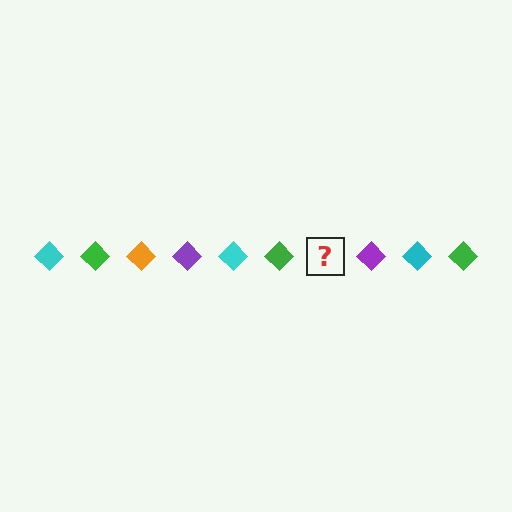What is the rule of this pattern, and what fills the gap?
The rule is that the pattern cycles through cyan, green, orange, purple diamonds. The gap should be filled with an orange diamond.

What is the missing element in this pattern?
The missing element is an orange diamond.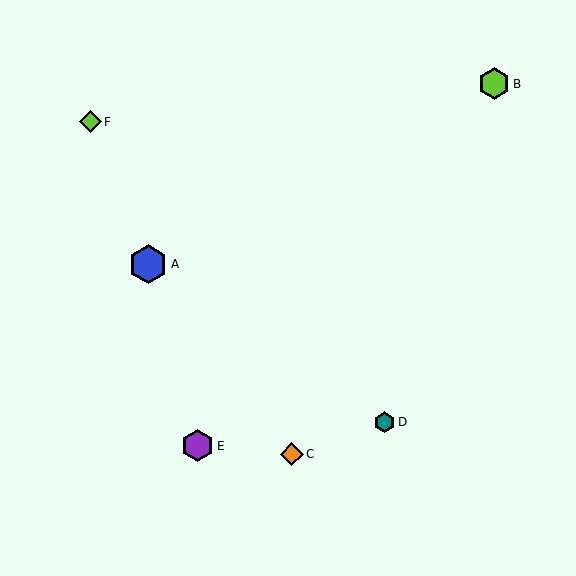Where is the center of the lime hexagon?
The center of the lime hexagon is at (494, 84).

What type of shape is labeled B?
Shape B is a lime hexagon.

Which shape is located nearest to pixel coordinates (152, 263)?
The blue hexagon (labeled A) at (148, 264) is nearest to that location.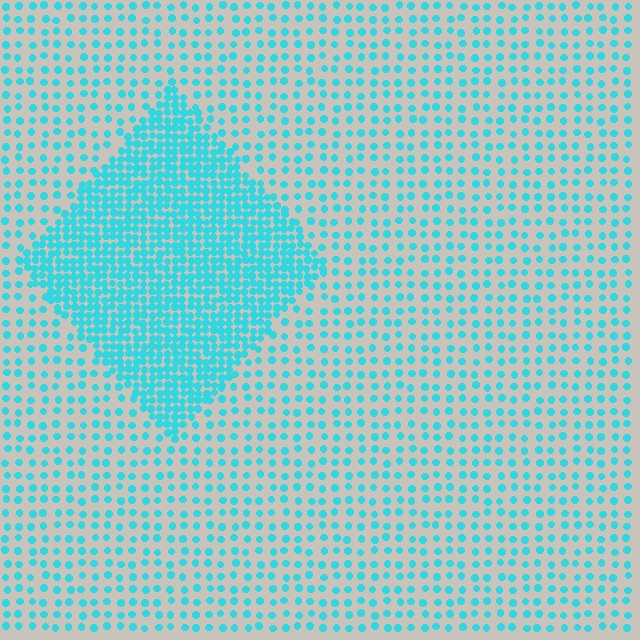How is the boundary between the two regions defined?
The boundary is defined by a change in element density (approximately 2.7x ratio). All elements are the same color, size, and shape.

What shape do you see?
I see a diamond.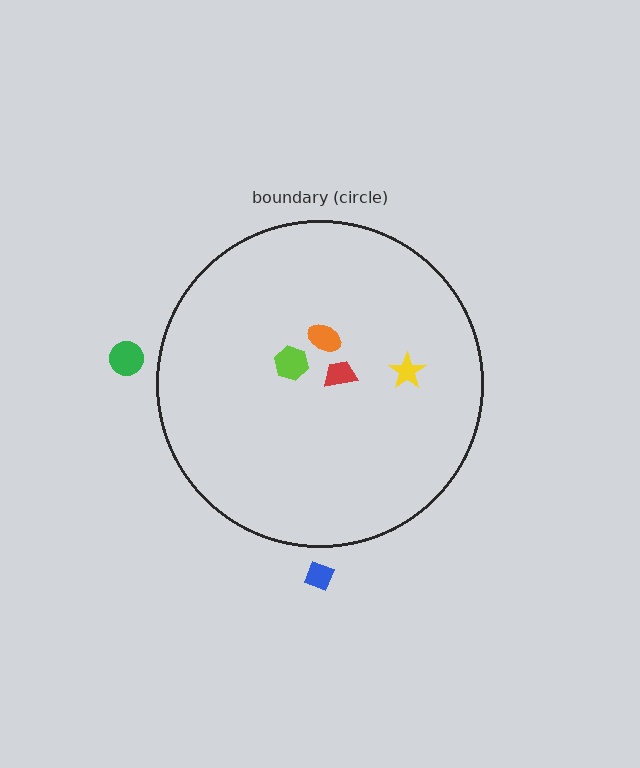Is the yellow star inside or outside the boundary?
Inside.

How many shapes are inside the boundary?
4 inside, 2 outside.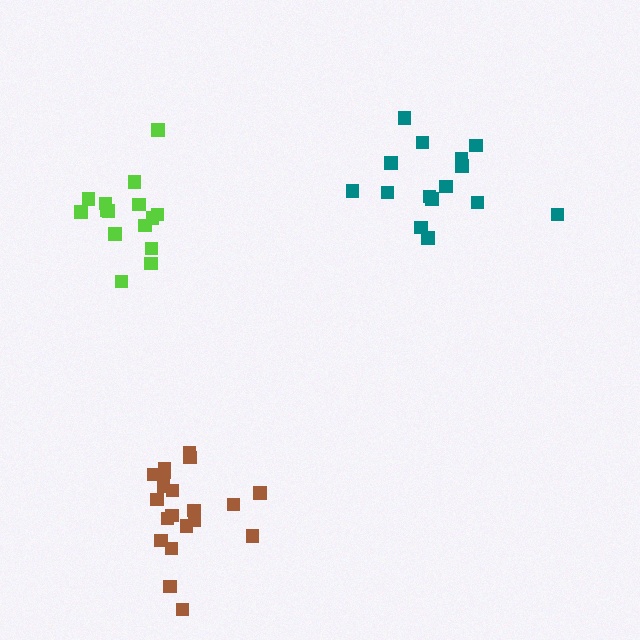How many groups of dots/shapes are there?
There are 3 groups.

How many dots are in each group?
Group 1: 20 dots, Group 2: 15 dots, Group 3: 15 dots (50 total).